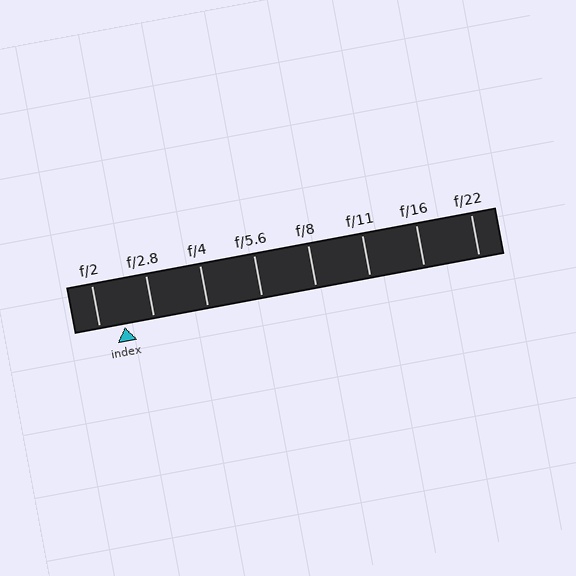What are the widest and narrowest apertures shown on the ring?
The widest aperture shown is f/2 and the narrowest is f/22.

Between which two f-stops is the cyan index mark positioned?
The index mark is between f/2 and f/2.8.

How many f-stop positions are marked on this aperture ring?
There are 8 f-stop positions marked.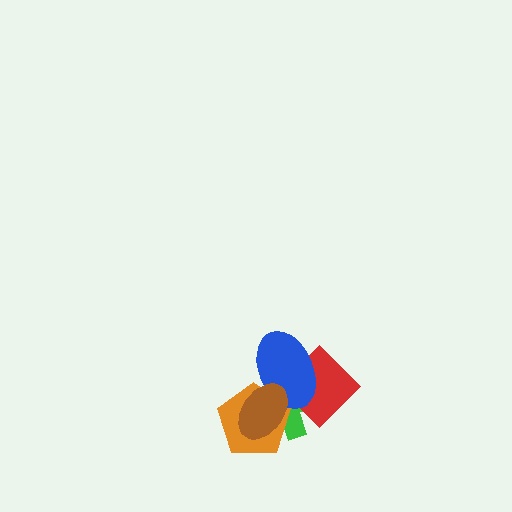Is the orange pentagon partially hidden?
Yes, it is partially covered by another shape.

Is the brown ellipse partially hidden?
No, no other shape covers it.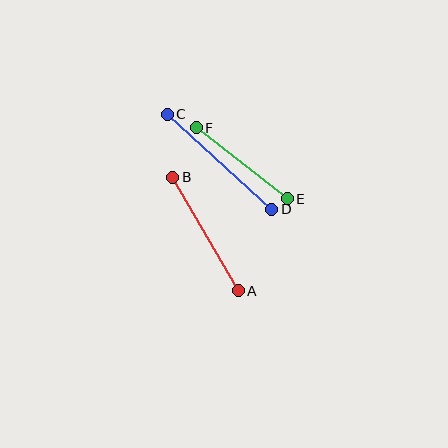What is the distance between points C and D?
The distance is approximately 141 pixels.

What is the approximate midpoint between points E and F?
The midpoint is at approximately (242, 163) pixels.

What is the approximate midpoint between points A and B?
The midpoint is at approximately (206, 234) pixels.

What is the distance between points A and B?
The distance is approximately 131 pixels.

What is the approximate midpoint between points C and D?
The midpoint is at approximately (219, 162) pixels.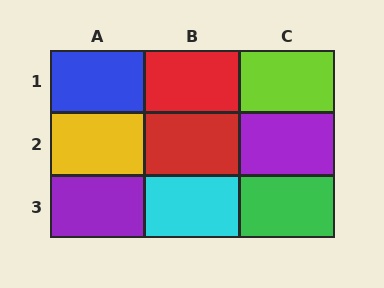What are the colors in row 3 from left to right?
Purple, cyan, green.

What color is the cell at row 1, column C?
Lime.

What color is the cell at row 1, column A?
Blue.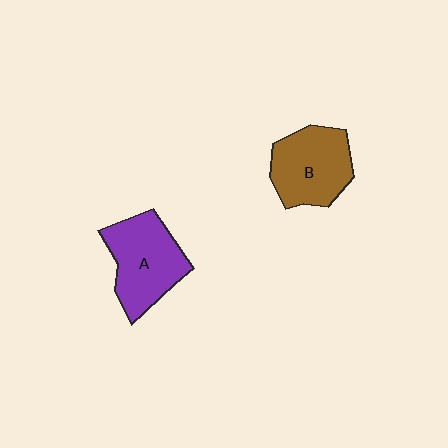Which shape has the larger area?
Shape A (purple).